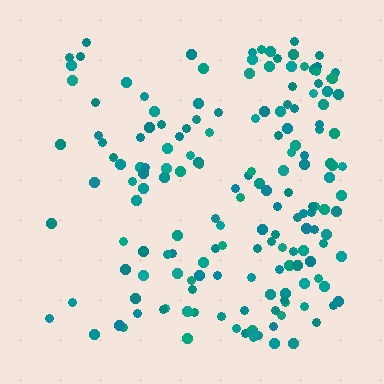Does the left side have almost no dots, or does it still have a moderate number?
Still a moderate number, just noticeably fewer than the right.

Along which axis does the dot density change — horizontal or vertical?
Horizontal.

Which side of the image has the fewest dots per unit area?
The left.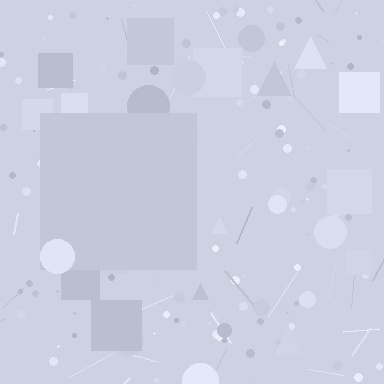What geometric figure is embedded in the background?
A square is embedded in the background.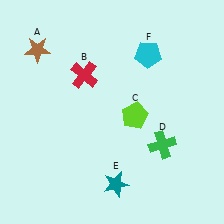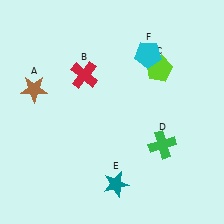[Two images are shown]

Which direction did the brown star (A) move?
The brown star (A) moved down.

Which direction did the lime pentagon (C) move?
The lime pentagon (C) moved up.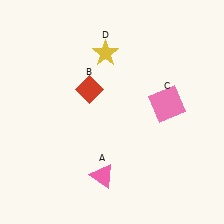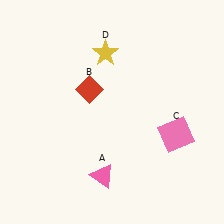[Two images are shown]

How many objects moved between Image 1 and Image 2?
1 object moved between the two images.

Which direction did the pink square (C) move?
The pink square (C) moved down.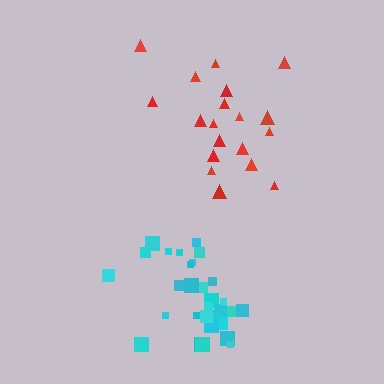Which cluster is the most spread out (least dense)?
Red.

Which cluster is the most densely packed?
Cyan.